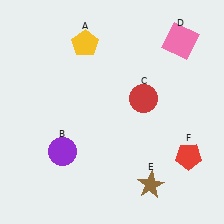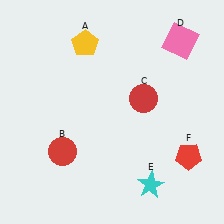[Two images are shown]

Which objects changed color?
B changed from purple to red. E changed from brown to cyan.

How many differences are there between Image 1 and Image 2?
There are 2 differences between the two images.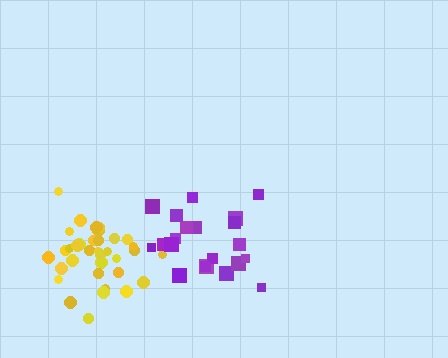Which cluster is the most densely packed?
Yellow.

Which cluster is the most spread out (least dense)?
Purple.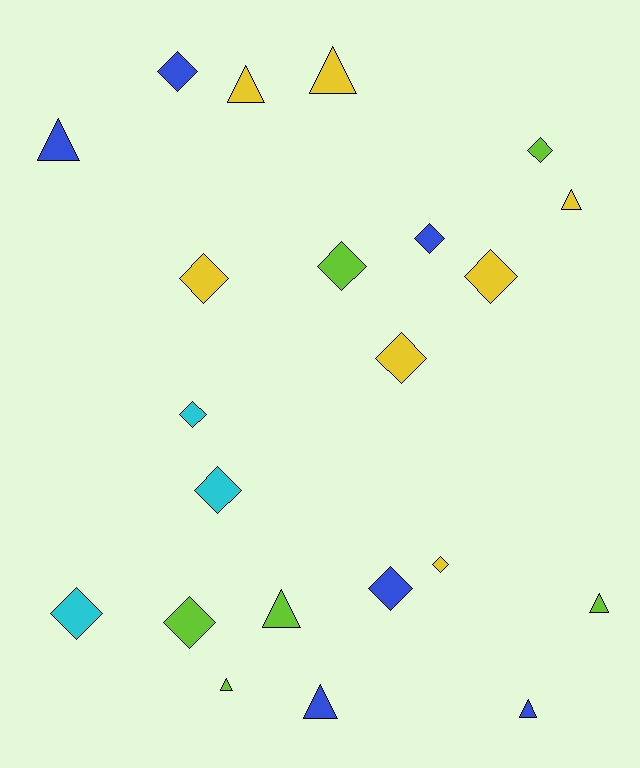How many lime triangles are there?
There are 3 lime triangles.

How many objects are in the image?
There are 22 objects.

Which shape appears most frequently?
Diamond, with 13 objects.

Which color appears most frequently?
Yellow, with 7 objects.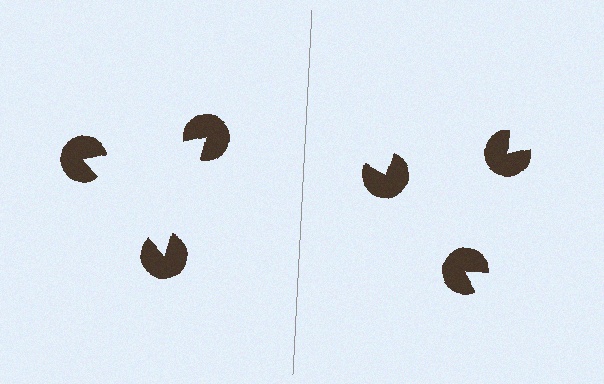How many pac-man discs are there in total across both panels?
6 — 3 on each side.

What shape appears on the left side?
An illusory triangle.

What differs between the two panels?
The pac-man discs are positioned identically on both sides; only the wedge orientations differ. On the left they align to a triangle; on the right they are misaligned.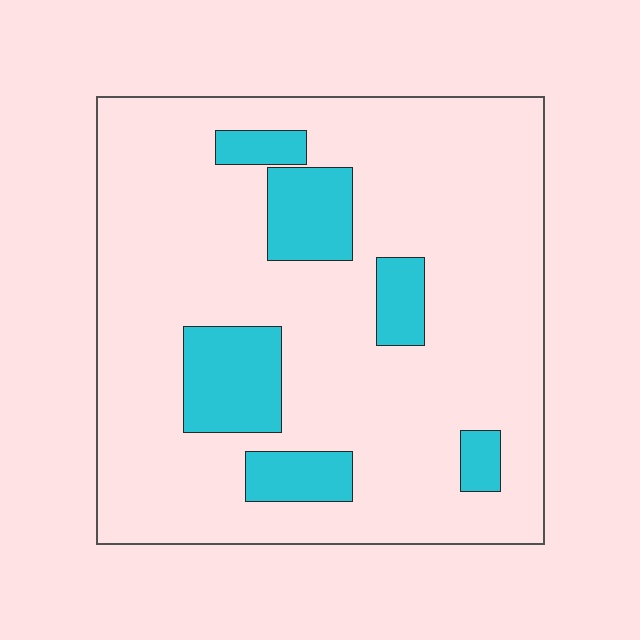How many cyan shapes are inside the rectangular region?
6.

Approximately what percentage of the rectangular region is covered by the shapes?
Approximately 15%.